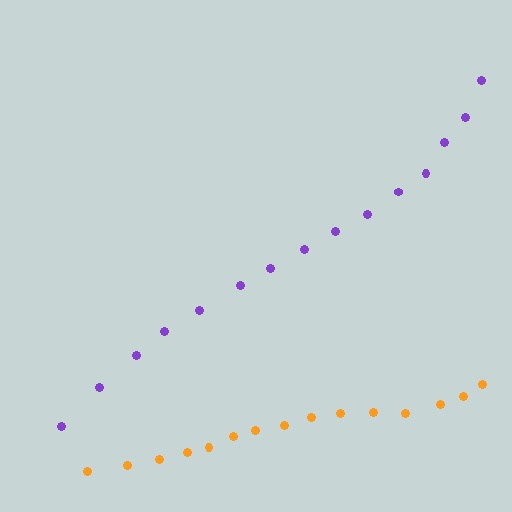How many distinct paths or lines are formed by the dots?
There are 2 distinct paths.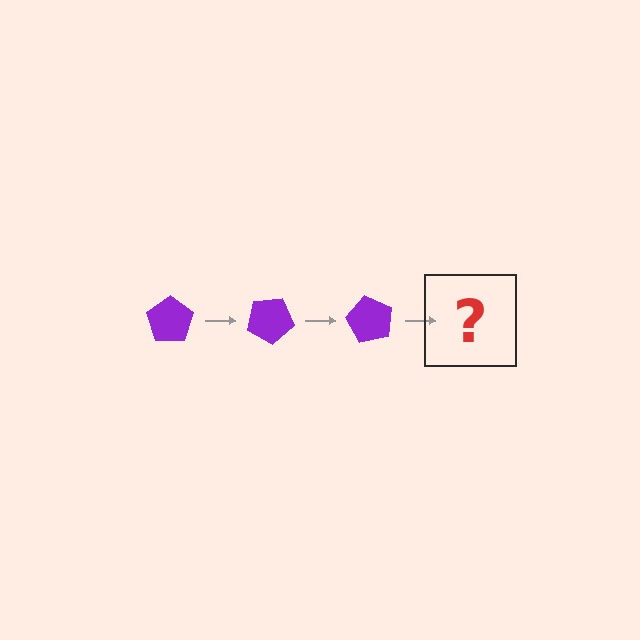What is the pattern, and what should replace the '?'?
The pattern is that the pentagon rotates 30 degrees each step. The '?' should be a purple pentagon rotated 90 degrees.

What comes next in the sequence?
The next element should be a purple pentagon rotated 90 degrees.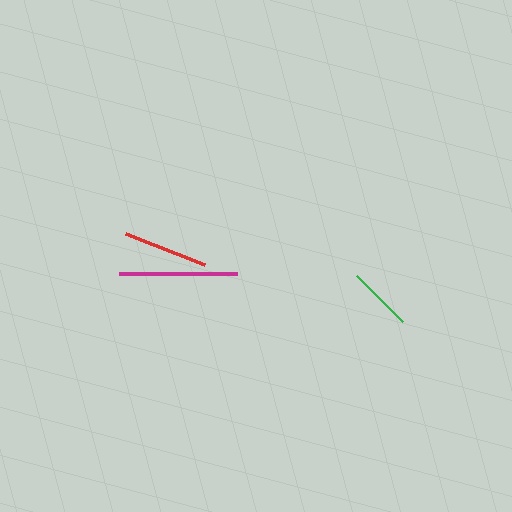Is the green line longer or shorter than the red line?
The red line is longer than the green line.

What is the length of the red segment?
The red segment is approximately 85 pixels long.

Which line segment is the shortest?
The green line is the shortest at approximately 65 pixels.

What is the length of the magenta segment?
The magenta segment is approximately 118 pixels long.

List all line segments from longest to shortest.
From longest to shortest: magenta, red, green.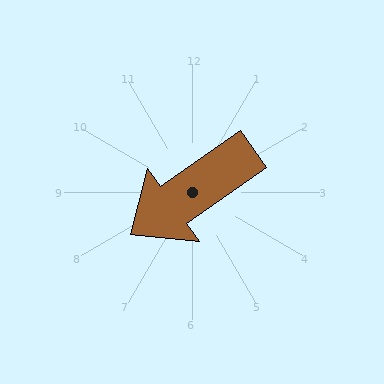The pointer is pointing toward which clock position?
Roughly 8 o'clock.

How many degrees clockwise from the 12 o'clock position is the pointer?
Approximately 235 degrees.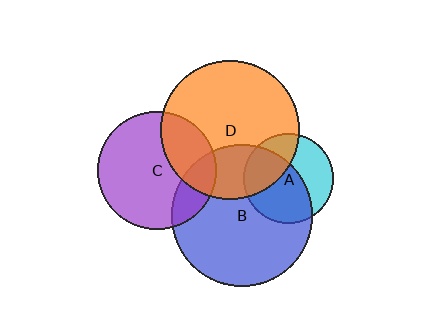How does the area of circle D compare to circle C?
Approximately 1.4 times.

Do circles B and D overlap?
Yes.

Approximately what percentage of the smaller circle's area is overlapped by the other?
Approximately 25%.